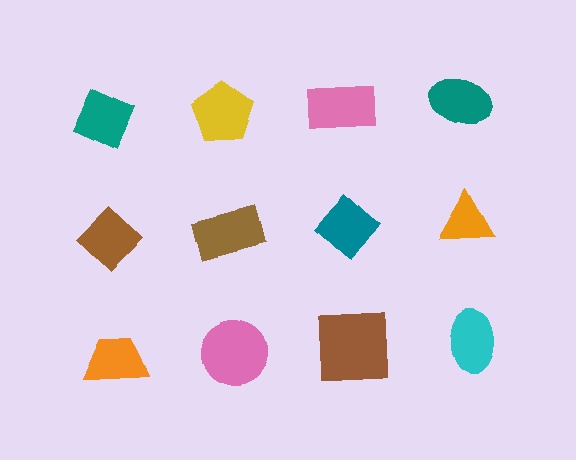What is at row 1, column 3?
A pink rectangle.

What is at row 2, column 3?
A teal diamond.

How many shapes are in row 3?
4 shapes.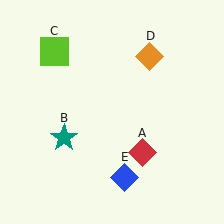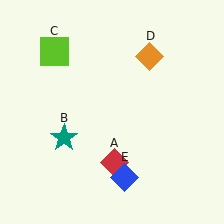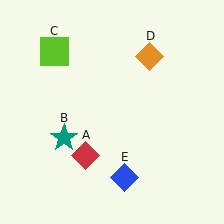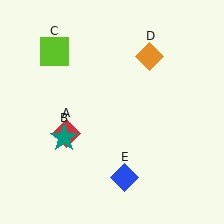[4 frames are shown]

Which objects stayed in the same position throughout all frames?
Teal star (object B) and lime square (object C) and orange diamond (object D) and blue diamond (object E) remained stationary.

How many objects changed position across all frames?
1 object changed position: red diamond (object A).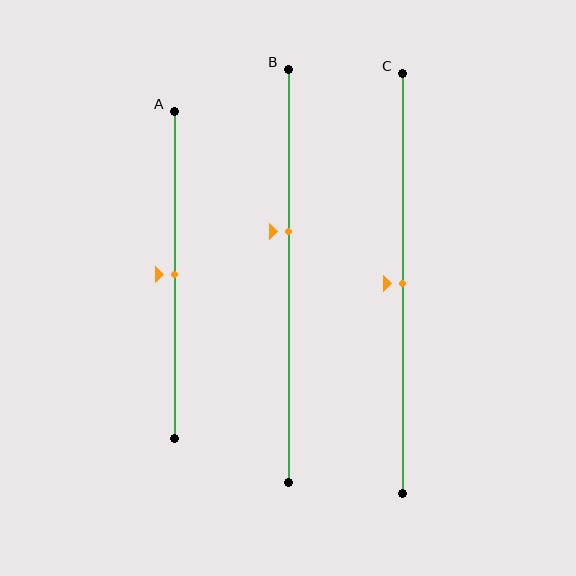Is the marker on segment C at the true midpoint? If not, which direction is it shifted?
Yes, the marker on segment C is at the true midpoint.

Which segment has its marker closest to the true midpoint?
Segment A has its marker closest to the true midpoint.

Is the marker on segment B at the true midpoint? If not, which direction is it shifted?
No, the marker on segment B is shifted upward by about 11% of the segment length.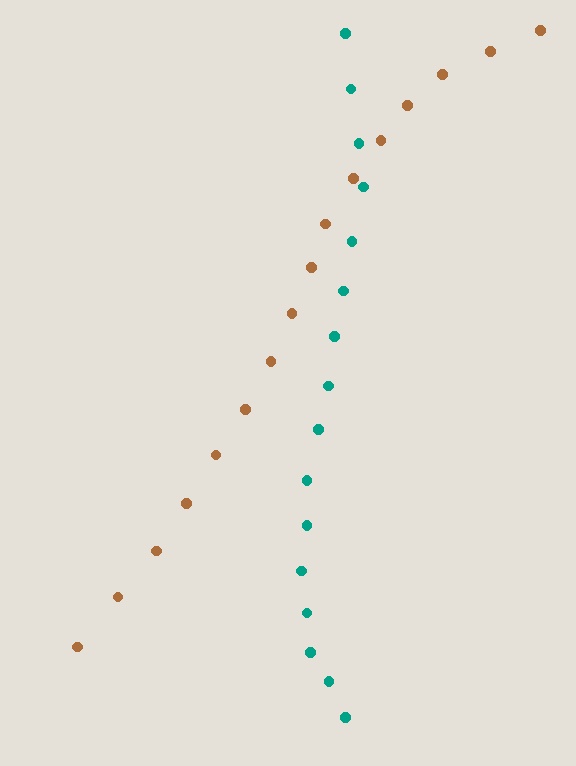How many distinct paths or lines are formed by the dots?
There are 2 distinct paths.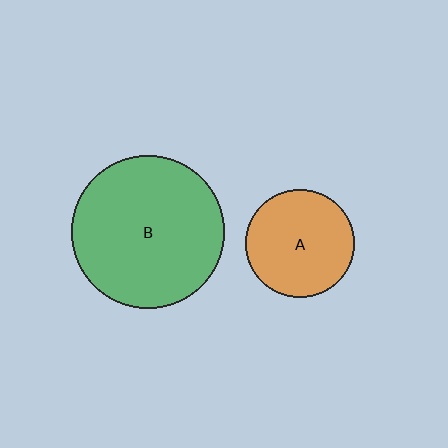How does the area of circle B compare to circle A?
Approximately 2.0 times.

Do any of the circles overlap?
No, none of the circles overlap.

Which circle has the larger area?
Circle B (green).